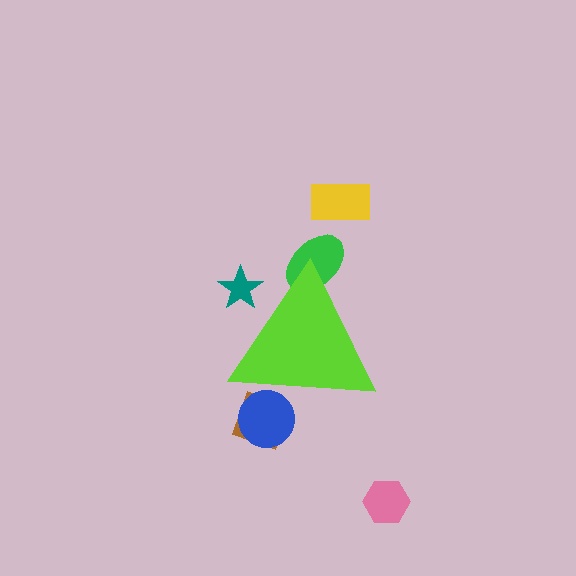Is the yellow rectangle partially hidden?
No, the yellow rectangle is fully visible.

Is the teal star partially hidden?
Yes, the teal star is partially hidden behind the lime triangle.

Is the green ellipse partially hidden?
Yes, the green ellipse is partially hidden behind the lime triangle.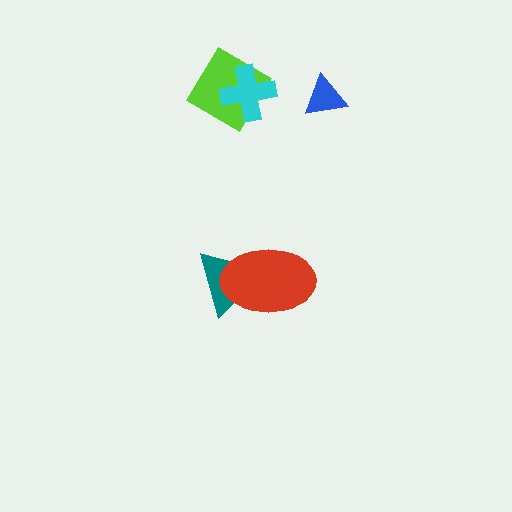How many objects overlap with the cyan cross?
1 object overlaps with the cyan cross.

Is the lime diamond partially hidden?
Yes, it is partially covered by another shape.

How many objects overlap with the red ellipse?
1 object overlaps with the red ellipse.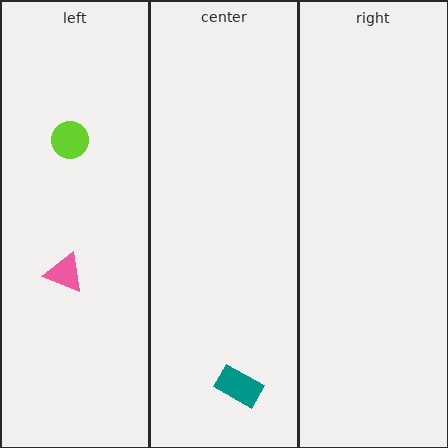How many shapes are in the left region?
2.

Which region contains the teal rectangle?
The center region.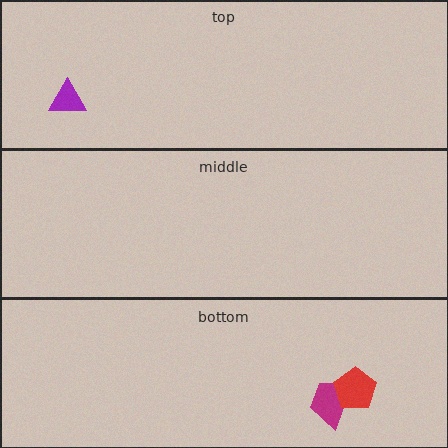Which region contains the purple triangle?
The top region.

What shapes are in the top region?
The purple triangle.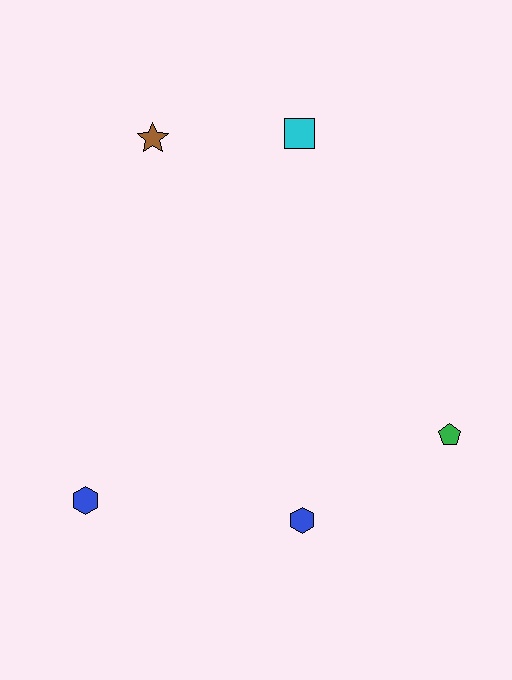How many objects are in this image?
There are 5 objects.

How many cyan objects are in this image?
There is 1 cyan object.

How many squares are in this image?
There is 1 square.